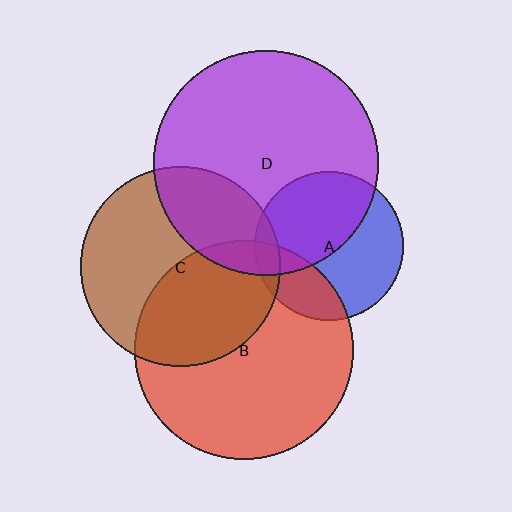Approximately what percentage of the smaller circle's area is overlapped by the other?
Approximately 50%.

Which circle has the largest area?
Circle D (purple).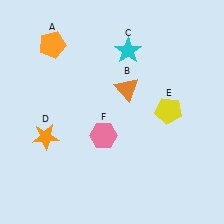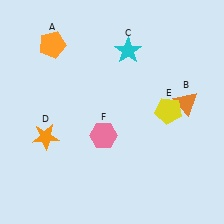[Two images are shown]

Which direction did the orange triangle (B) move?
The orange triangle (B) moved right.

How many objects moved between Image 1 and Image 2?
1 object moved between the two images.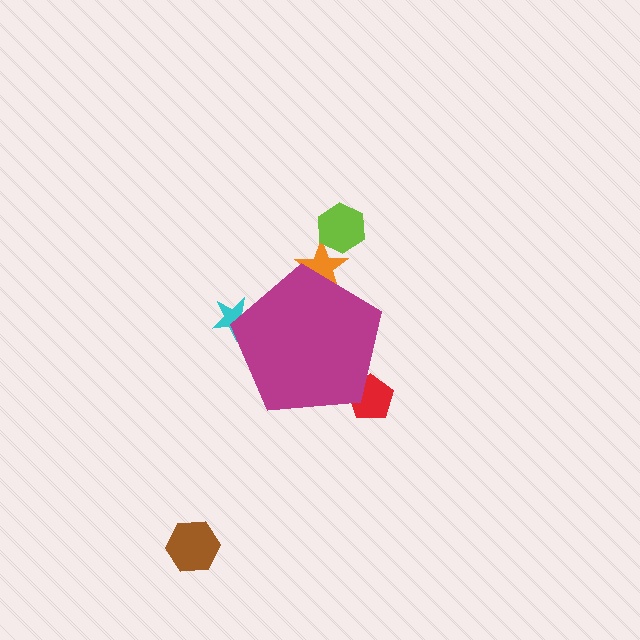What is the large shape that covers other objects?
A magenta pentagon.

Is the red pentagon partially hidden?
Yes, the red pentagon is partially hidden behind the magenta pentagon.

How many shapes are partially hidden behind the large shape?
3 shapes are partially hidden.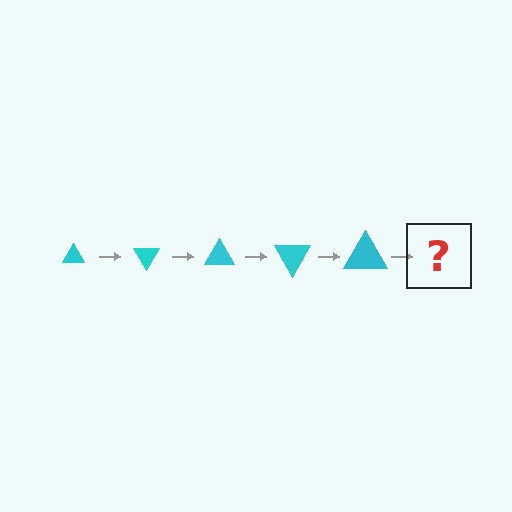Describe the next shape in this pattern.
It should be a triangle, larger than the previous one and rotated 300 degrees from the start.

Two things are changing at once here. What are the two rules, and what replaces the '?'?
The two rules are that the triangle grows larger each step and it rotates 60 degrees each step. The '?' should be a triangle, larger than the previous one and rotated 300 degrees from the start.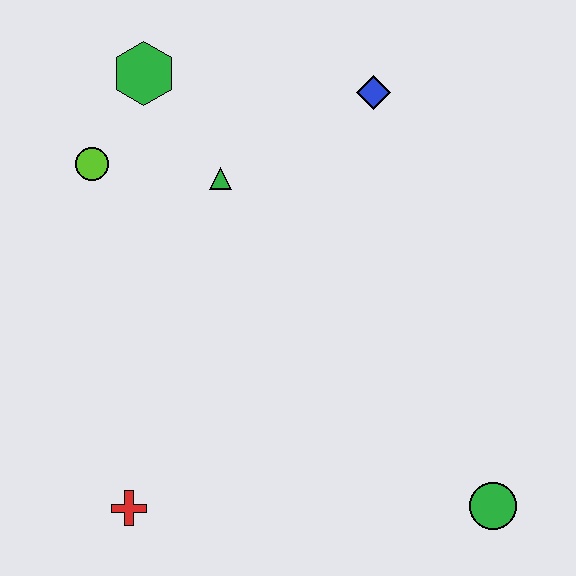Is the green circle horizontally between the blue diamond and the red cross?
No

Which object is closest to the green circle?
The red cross is closest to the green circle.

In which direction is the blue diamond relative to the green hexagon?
The blue diamond is to the right of the green hexagon.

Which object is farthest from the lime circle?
The green circle is farthest from the lime circle.